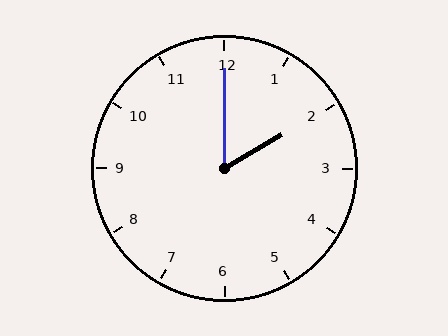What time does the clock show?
2:00.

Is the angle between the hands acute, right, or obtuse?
It is acute.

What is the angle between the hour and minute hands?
Approximately 60 degrees.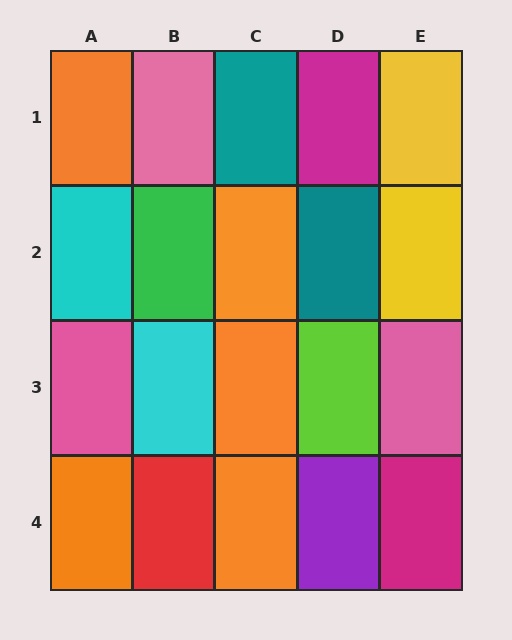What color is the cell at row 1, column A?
Orange.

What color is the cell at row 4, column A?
Orange.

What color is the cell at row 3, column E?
Pink.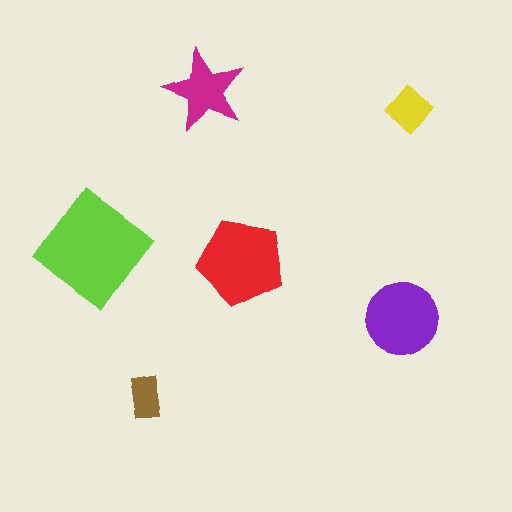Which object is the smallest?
The brown rectangle.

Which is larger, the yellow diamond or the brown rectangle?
The yellow diamond.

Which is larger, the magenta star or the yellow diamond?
The magenta star.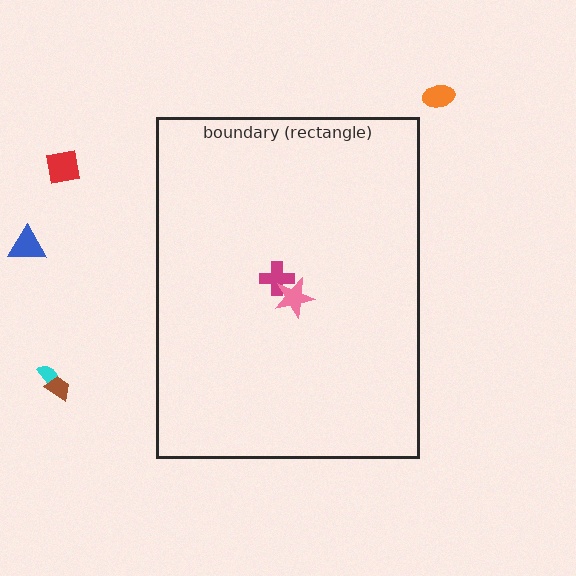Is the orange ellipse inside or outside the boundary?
Outside.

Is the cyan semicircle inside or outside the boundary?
Outside.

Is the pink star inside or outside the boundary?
Inside.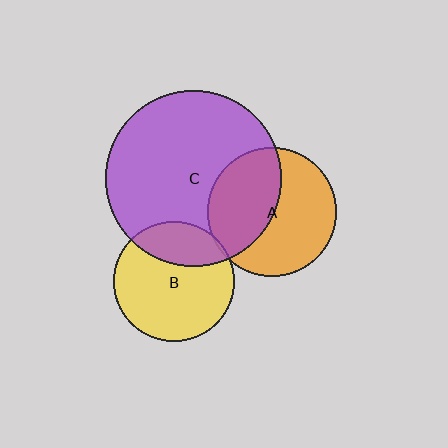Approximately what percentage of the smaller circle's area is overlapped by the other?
Approximately 45%.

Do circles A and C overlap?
Yes.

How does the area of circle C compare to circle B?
Approximately 2.1 times.